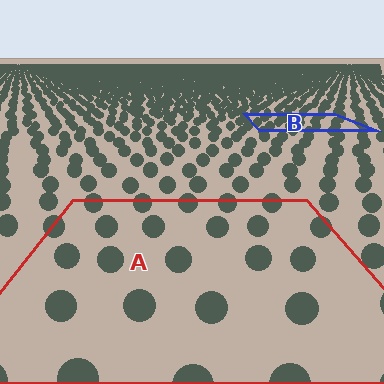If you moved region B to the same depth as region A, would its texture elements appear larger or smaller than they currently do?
They would appear larger. At a closer depth, the same texture elements are projected at a bigger on-screen size.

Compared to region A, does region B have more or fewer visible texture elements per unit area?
Region B has more texture elements per unit area — they are packed more densely because it is farther away.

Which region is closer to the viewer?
Region A is closer. The texture elements there are larger and more spread out.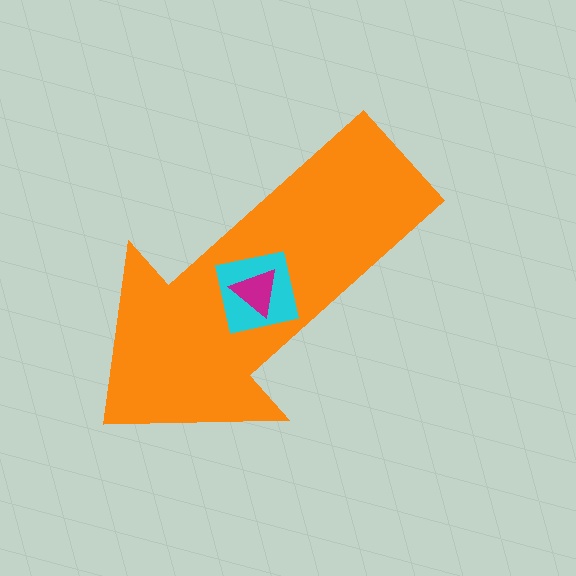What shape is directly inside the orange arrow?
The cyan square.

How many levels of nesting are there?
3.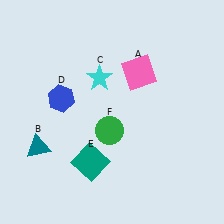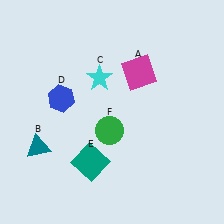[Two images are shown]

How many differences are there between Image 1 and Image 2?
There is 1 difference between the two images.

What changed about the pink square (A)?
In Image 1, A is pink. In Image 2, it changed to magenta.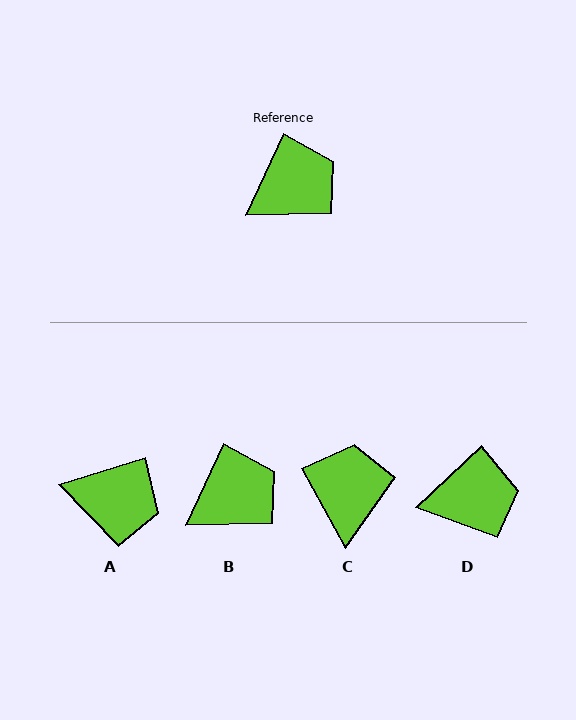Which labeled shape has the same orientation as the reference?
B.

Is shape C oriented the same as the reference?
No, it is off by about 53 degrees.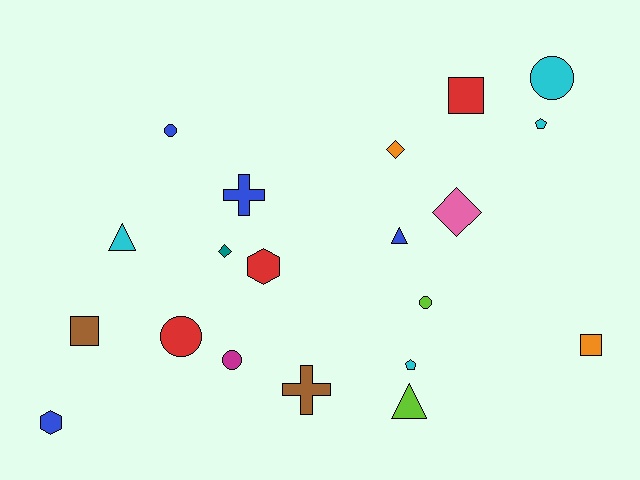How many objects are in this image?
There are 20 objects.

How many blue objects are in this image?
There are 4 blue objects.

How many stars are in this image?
There are no stars.